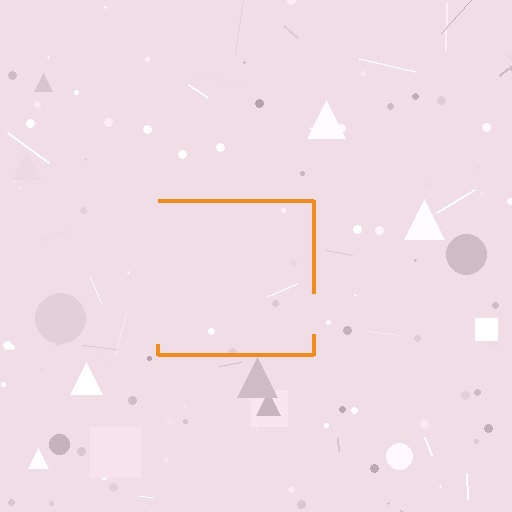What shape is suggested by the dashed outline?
The dashed outline suggests a square.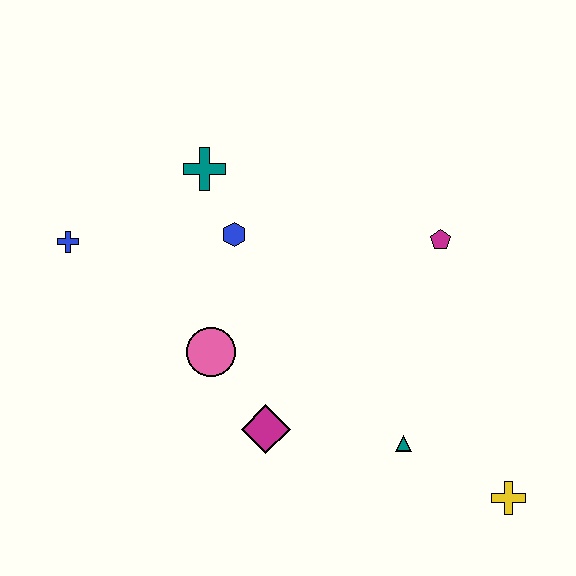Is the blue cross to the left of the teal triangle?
Yes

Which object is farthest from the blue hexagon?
The yellow cross is farthest from the blue hexagon.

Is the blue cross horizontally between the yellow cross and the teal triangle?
No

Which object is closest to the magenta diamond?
The pink circle is closest to the magenta diamond.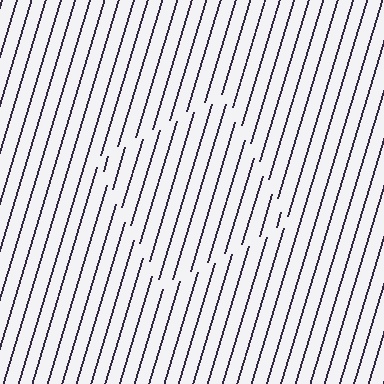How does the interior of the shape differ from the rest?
The interior of the shape contains the same grating, shifted by half a period — the contour is defined by the phase discontinuity where line-ends from the inner and outer gratings abut.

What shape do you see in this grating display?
An illusory square. The interior of the shape contains the same grating, shifted by half a period — the contour is defined by the phase discontinuity where line-ends from the inner and outer gratings abut.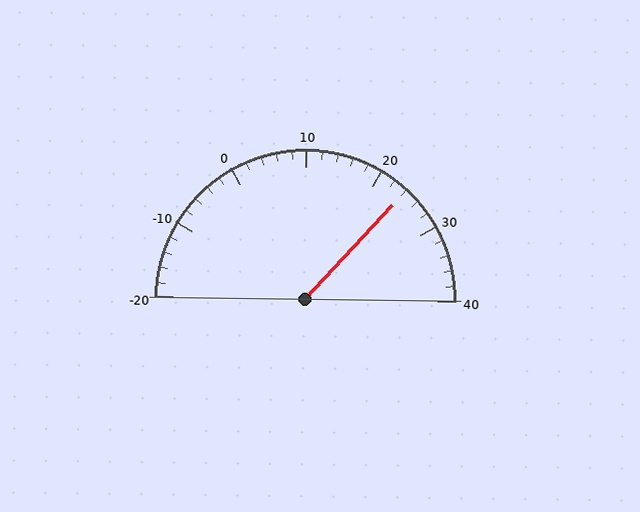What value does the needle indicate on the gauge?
The needle indicates approximately 24.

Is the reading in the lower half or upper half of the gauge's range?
The reading is in the upper half of the range (-20 to 40).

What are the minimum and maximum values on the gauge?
The gauge ranges from -20 to 40.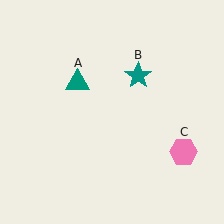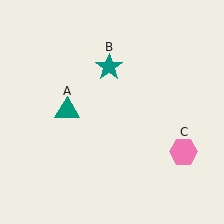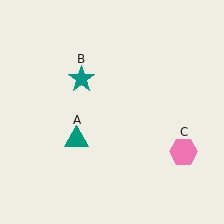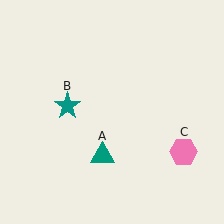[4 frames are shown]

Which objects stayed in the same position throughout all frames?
Pink hexagon (object C) remained stationary.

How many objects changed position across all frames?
2 objects changed position: teal triangle (object A), teal star (object B).